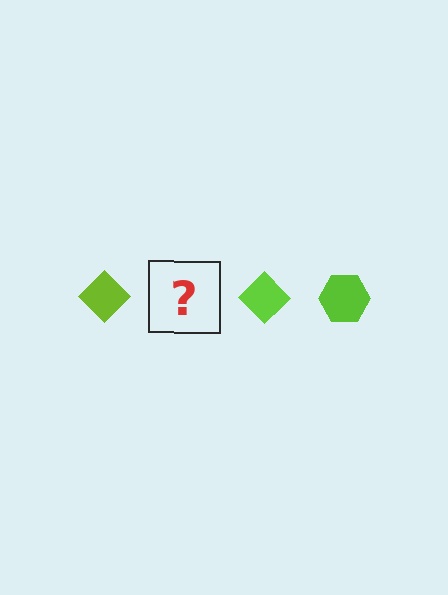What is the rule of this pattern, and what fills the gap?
The rule is that the pattern cycles through diamond, hexagon shapes in lime. The gap should be filled with a lime hexagon.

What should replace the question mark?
The question mark should be replaced with a lime hexagon.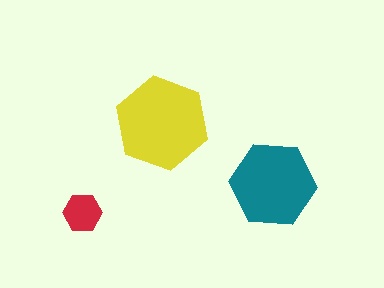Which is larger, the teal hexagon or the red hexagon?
The teal one.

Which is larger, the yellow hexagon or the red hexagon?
The yellow one.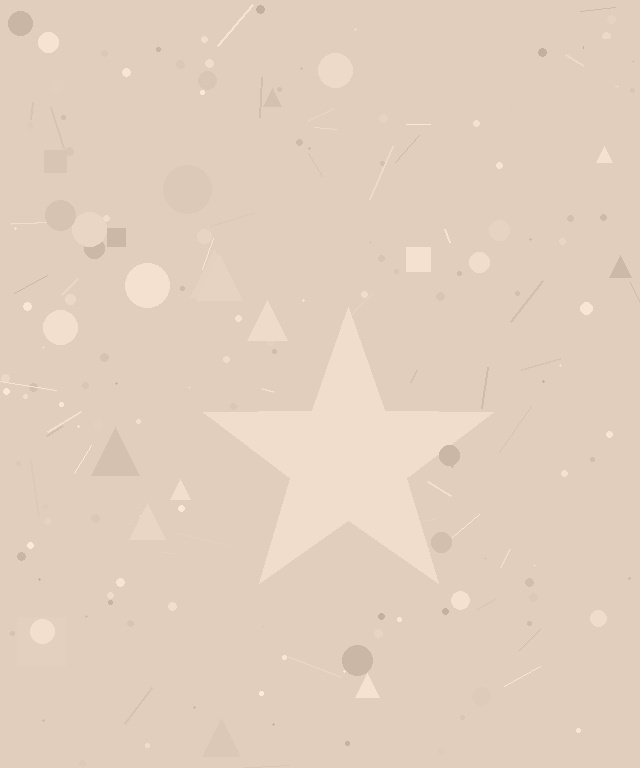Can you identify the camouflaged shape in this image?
The camouflaged shape is a star.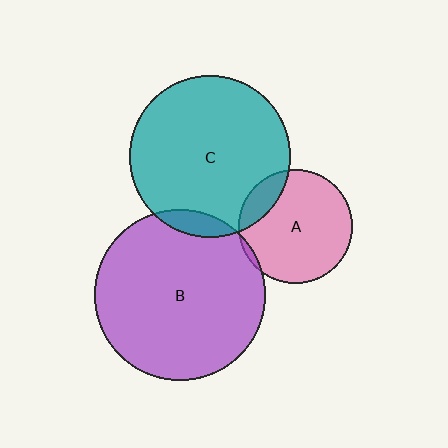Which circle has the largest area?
Circle B (purple).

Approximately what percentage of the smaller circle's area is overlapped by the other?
Approximately 5%.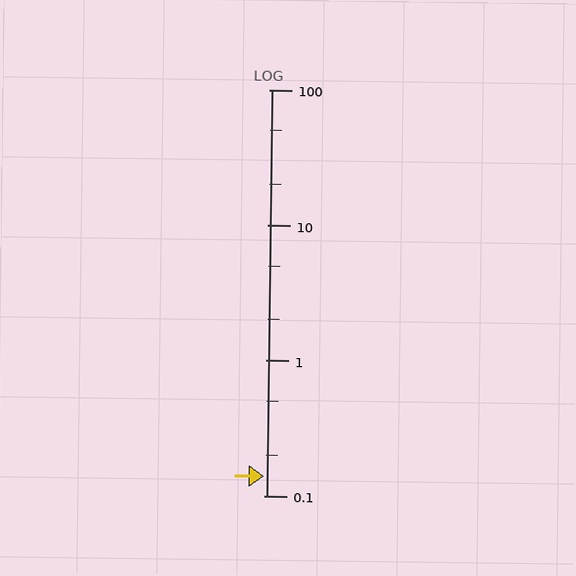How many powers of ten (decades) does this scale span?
The scale spans 3 decades, from 0.1 to 100.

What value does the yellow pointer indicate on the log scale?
The pointer indicates approximately 0.14.